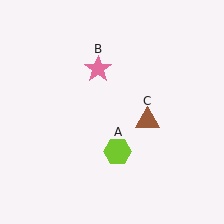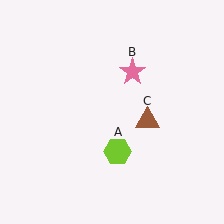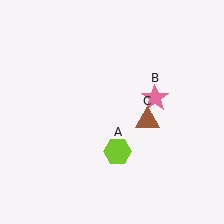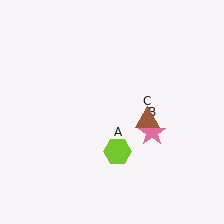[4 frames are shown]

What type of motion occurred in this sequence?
The pink star (object B) rotated clockwise around the center of the scene.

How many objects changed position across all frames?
1 object changed position: pink star (object B).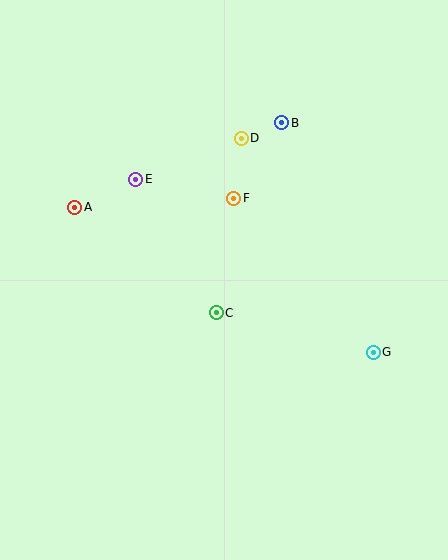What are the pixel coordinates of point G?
Point G is at (373, 352).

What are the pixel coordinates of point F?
Point F is at (234, 198).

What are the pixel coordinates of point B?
Point B is at (282, 123).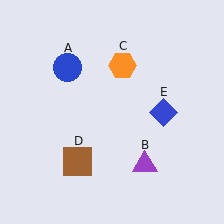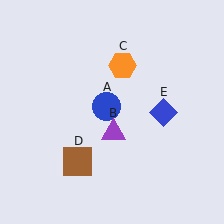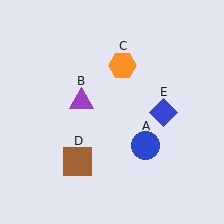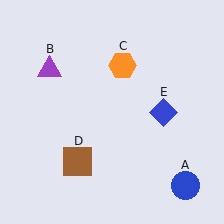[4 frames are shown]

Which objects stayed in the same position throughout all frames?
Orange hexagon (object C) and brown square (object D) and blue diamond (object E) remained stationary.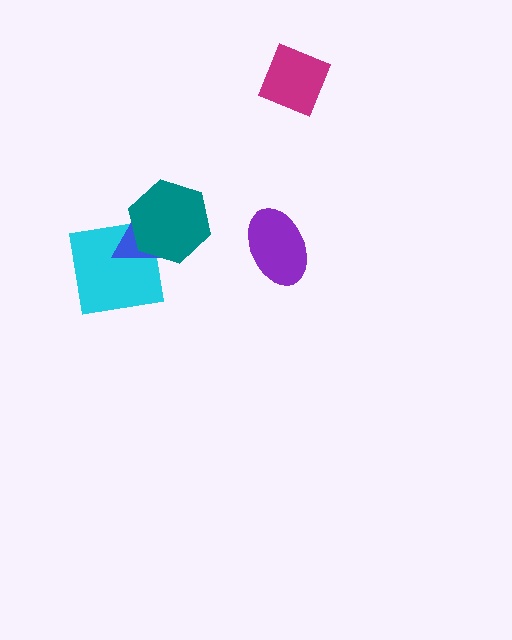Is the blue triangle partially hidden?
Yes, it is partially covered by another shape.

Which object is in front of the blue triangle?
The teal hexagon is in front of the blue triangle.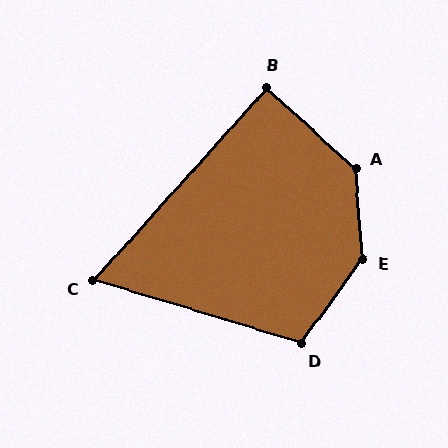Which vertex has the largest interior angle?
E, at approximately 140 degrees.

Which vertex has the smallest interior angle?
C, at approximately 65 degrees.